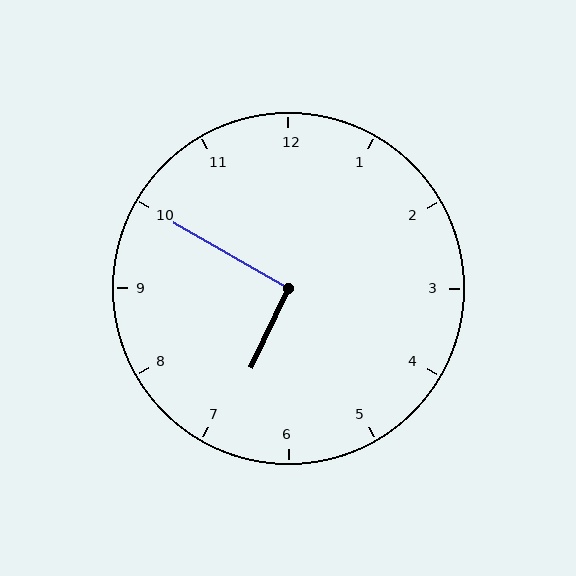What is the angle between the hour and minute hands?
Approximately 95 degrees.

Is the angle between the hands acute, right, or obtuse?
It is right.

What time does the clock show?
6:50.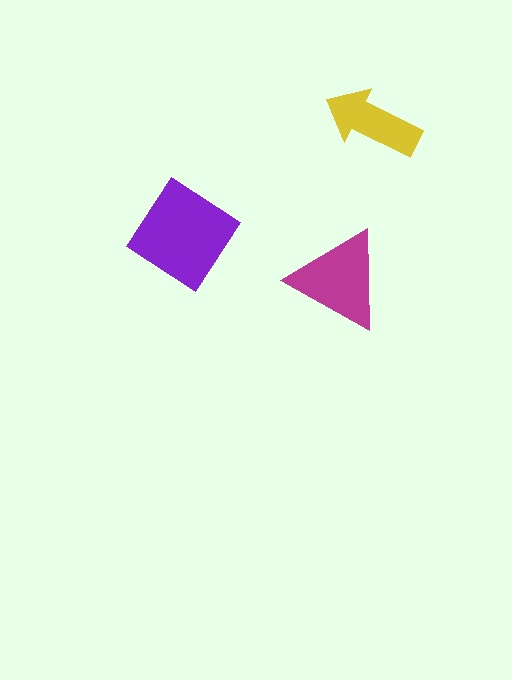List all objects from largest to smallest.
The purple diamond, the magenta triangle, the yellow arrow.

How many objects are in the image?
There are 3 objects in the image.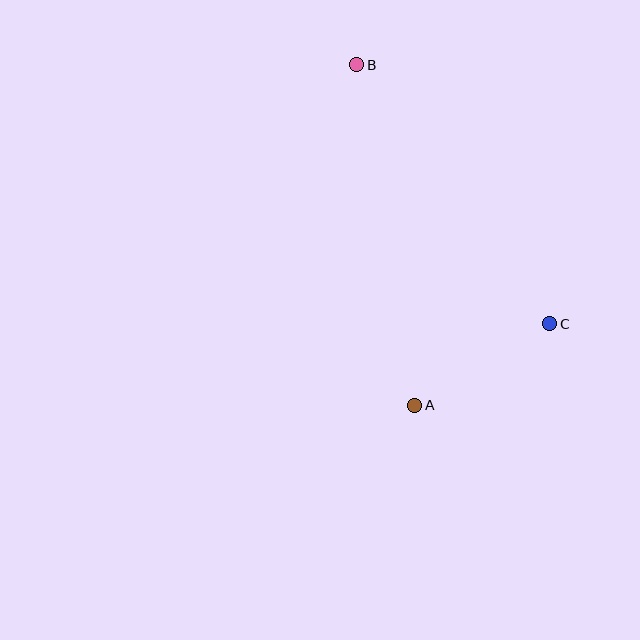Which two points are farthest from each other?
Points A and B are farthest from each other.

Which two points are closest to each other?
Points A and C are closest to each other.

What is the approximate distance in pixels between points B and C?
The distance between B and C is approximately 323 pixels.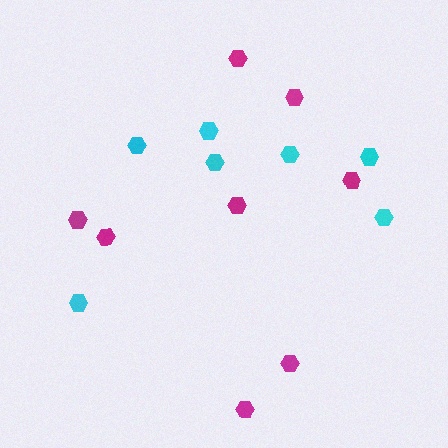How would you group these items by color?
There are 2 groups: one group of magenta hexagons (8) and one group of cyan hexagons (7).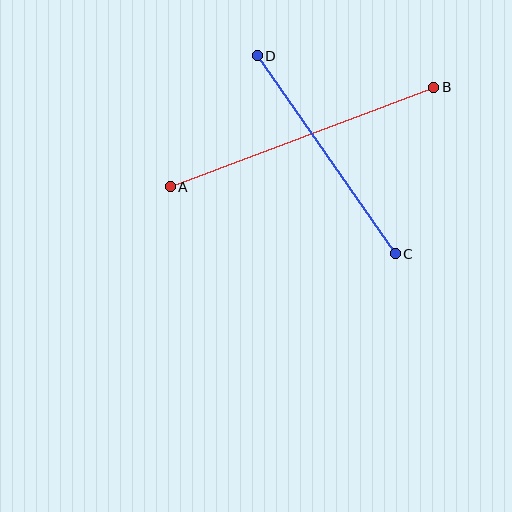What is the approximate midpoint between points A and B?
The midpoint is at approximately (302, 137) pixels.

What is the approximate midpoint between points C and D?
The midpoint is at approximately (326, 155) pixels.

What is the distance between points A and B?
The distance is approximately 281 pixels.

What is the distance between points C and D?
The distance is approximately 241 pixels.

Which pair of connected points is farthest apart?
Points A and B are farthest apart.